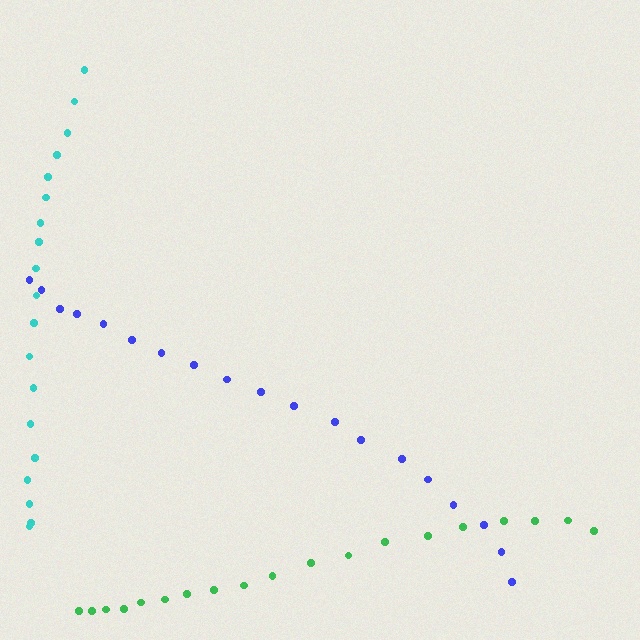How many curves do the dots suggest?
There are 3 distinct paths.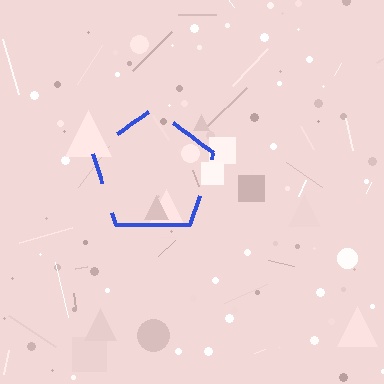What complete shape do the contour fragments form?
The contour fragments form a pentagon.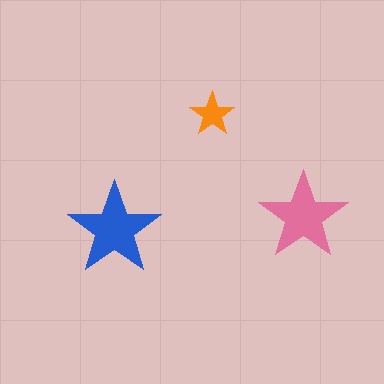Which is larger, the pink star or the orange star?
The pink one.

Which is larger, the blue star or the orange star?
The blue one.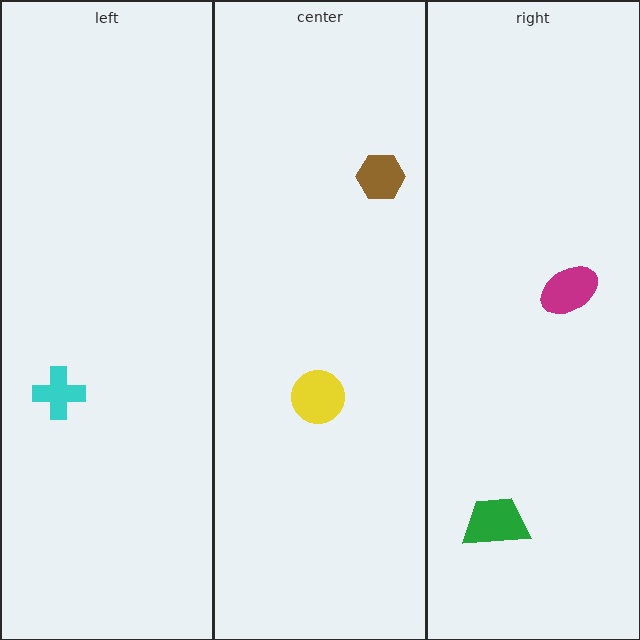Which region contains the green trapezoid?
The right region.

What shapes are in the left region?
The cyan cross.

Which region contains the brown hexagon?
The center region.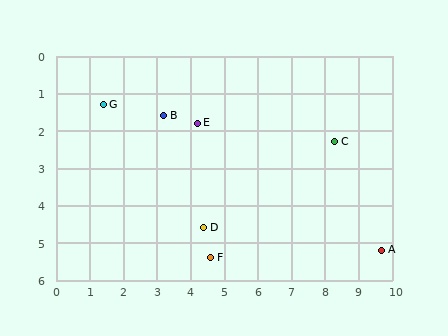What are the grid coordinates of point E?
Point E is at approximately (4.2, 1.8).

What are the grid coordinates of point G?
Point G is at approximately (1.4, 1.3).